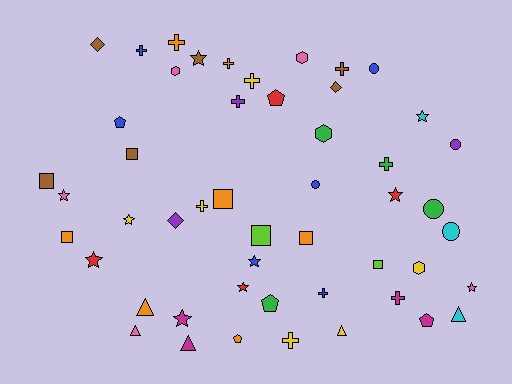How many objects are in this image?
There are 50 objects.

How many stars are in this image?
There are 10 stars.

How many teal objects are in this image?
There are no teal objects.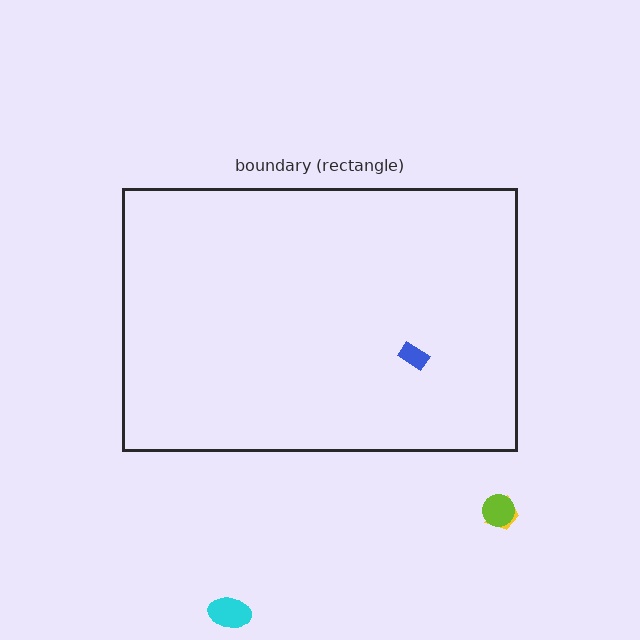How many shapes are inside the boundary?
1 inside, 3 outside.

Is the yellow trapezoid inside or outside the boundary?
Outside.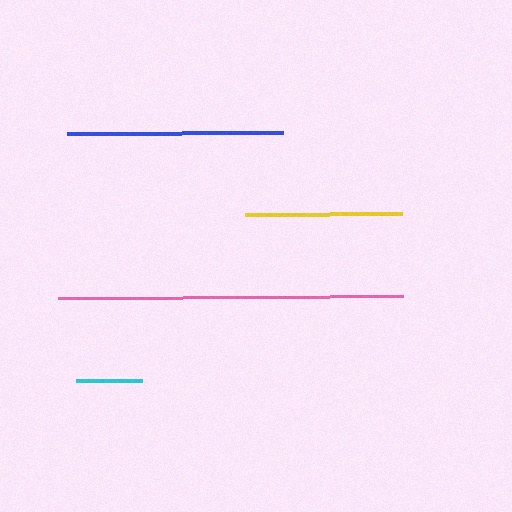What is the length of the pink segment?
The pink segment is approximately 345 pixels long.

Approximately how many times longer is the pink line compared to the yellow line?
The pink line is approximately 2.2 times the length of the yellow line.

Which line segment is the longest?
The pink line is the longest at approximately 345 pixels.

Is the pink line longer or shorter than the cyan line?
The pink line is longer than the cyan line.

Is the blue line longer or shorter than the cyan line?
The blue line is longer than the cyan line.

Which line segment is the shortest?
The cyan line is the shortest at approximately 66 pixels.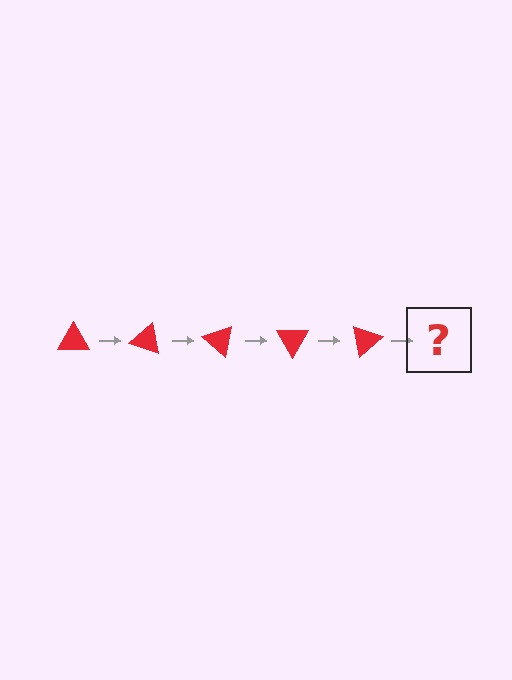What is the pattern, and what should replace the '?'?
The pattern is that the triangle rotates 20 degrees each step. The '?' should be a red triangle rotated 100 degrees.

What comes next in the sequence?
The next element should be a red triangle rotated 100 degrees.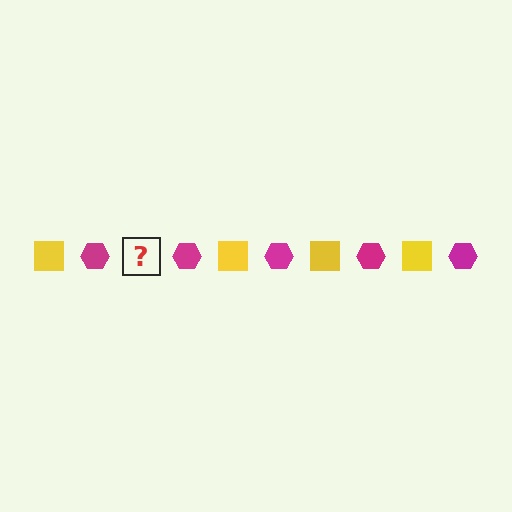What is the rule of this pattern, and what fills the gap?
The rule is that the pattern alternates between yellow square and magenta hexagon. The gap should be filled with a yellow square.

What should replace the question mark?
The question mark should be replaced with a yellow square.